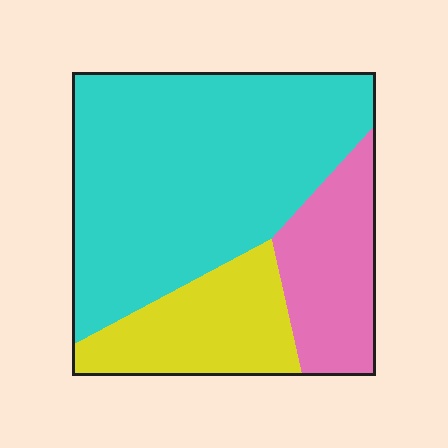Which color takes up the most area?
Cyan, at roughly 60%.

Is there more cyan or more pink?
Cyan.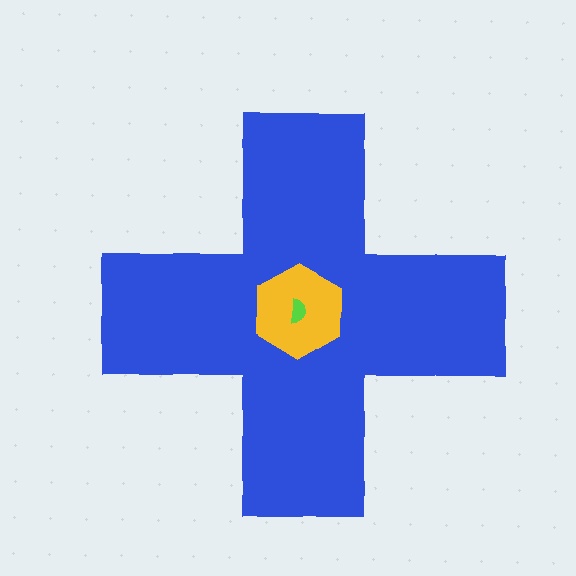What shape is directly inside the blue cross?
The yellow hexagon.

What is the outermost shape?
The blue cross.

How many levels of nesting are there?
3.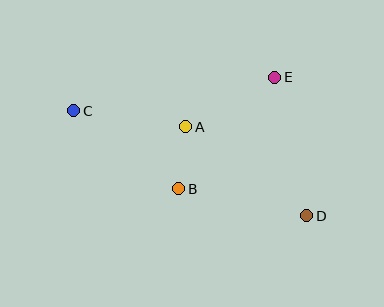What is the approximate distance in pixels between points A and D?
The distance between A and D is approximately 150 pixels.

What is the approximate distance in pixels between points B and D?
The distance between B and D is approximately 131 pixels.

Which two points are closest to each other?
Points A and B are closest to each other.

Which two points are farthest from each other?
Points C and D are farthest from each other.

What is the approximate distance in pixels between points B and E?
The distance between B and E is approximately 147 pixels.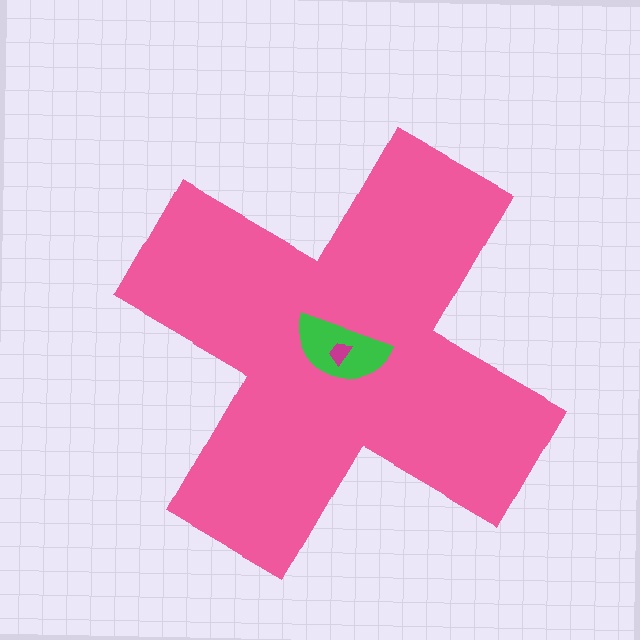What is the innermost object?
The magenta trapezoid.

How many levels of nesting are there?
3.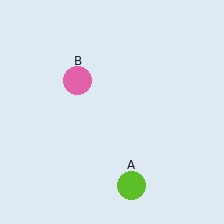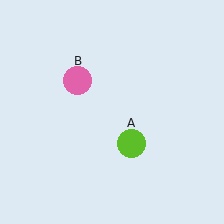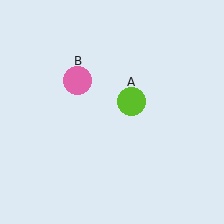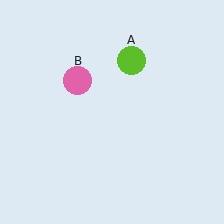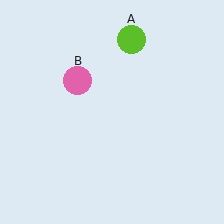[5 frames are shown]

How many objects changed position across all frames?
1 object changed position: lime circle (object A).